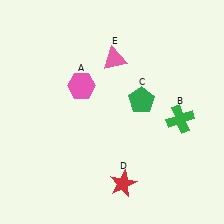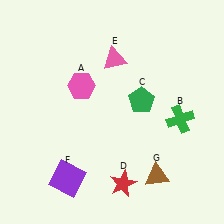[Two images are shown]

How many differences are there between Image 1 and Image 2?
There are 2 differences between the two images.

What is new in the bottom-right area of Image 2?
A brown triangle (G) was added in the bottom-right area of Image 2.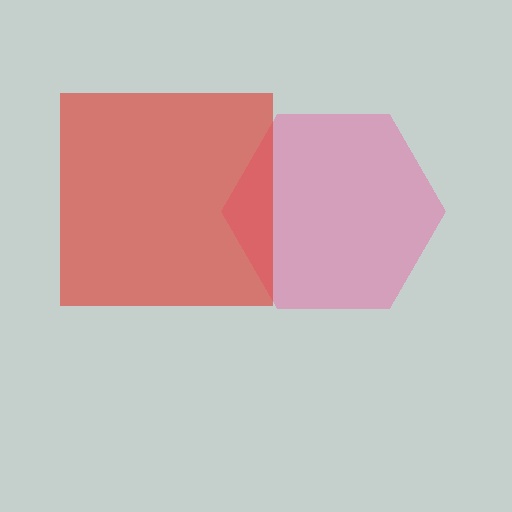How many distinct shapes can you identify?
There are 2 distinct shapes: a pink hexagon, a red square.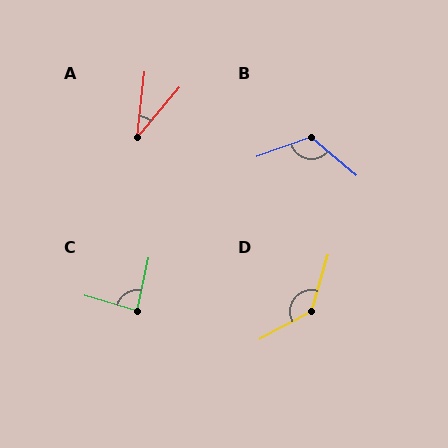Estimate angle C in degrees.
Approximately 85 degrees.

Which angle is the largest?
D, at approximately 135 degrees.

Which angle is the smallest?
A, at approximately 33 degrees.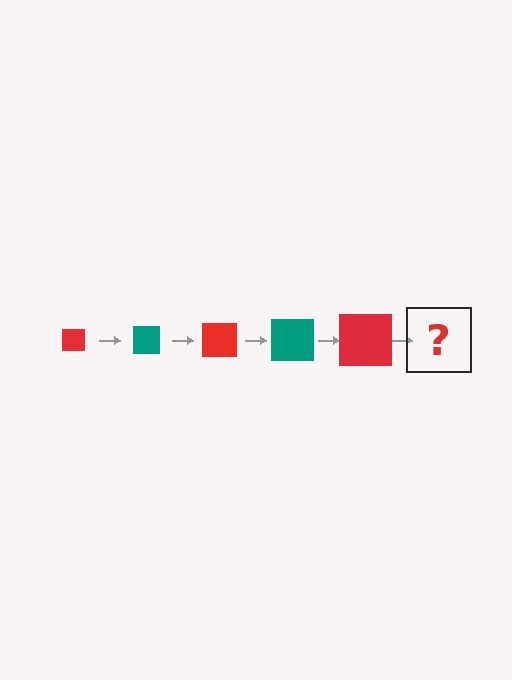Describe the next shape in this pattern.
It should be a teal square, larger than the previous one.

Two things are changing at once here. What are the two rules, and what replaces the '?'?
The two rules are that the square grows larger each step and the color cycles through red and teal. The '?' should be a teal square, larger than the previous one.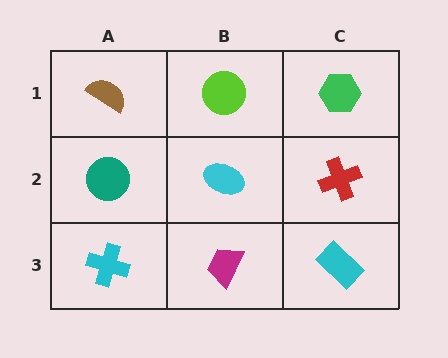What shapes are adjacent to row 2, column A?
A brown semicircle (row 1, column A), a cyan cross (row 3, column A), a cyan ellipse (row 2, column B).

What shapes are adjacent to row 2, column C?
A green hexagon (row 1, column C), a cyan rectangle (row 3, column C), a cyan ellipse (row 2, column B).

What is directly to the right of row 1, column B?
A green hexagon.